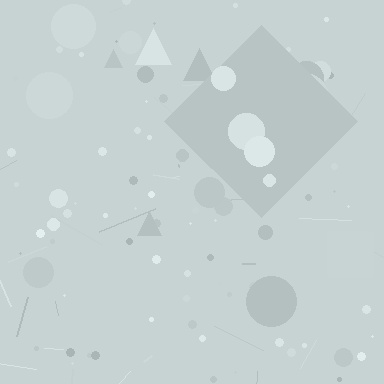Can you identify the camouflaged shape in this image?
The camouflaged shape is a diamond.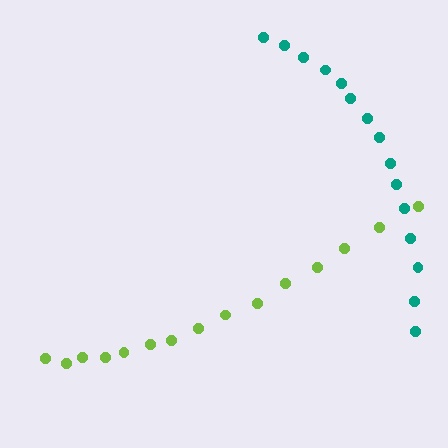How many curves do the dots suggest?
There are 2 distinct paths.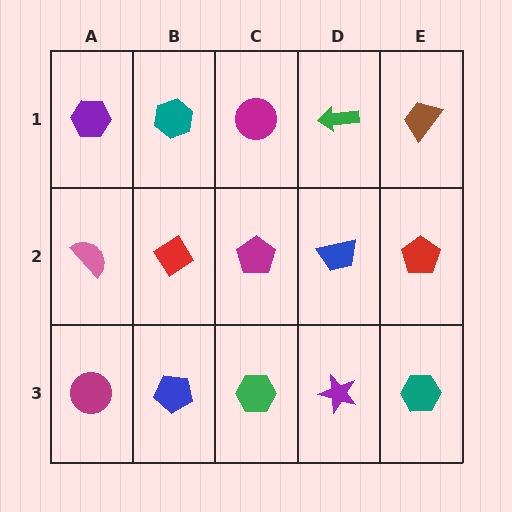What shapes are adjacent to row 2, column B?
A teal hexagon (row 1, column B), a blue pentagon (row 3, column B), a pink semicircle (row 2, column A), a magenta pentagon (row 2, column C).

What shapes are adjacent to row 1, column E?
A red pentagon (row 2, column E), a green arrow (row 1, column D).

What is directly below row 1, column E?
A red pentagon.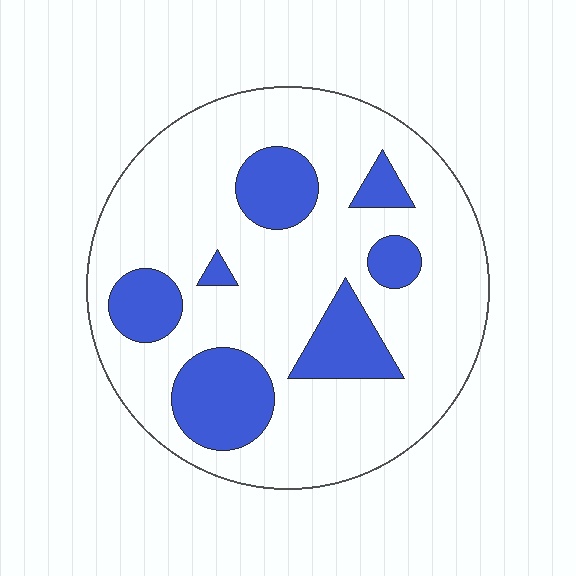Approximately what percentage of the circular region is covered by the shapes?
Approximately 25%.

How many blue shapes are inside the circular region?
7.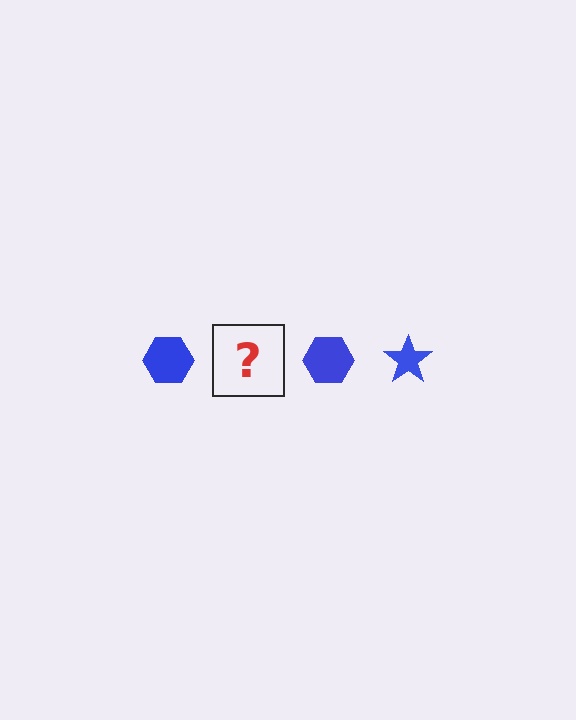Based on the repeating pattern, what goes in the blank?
The blank should be a blue star.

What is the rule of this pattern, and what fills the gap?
The rule is that the pattern cycles through hexagon, star shapes in blue. The gap should be filled with a blue star.